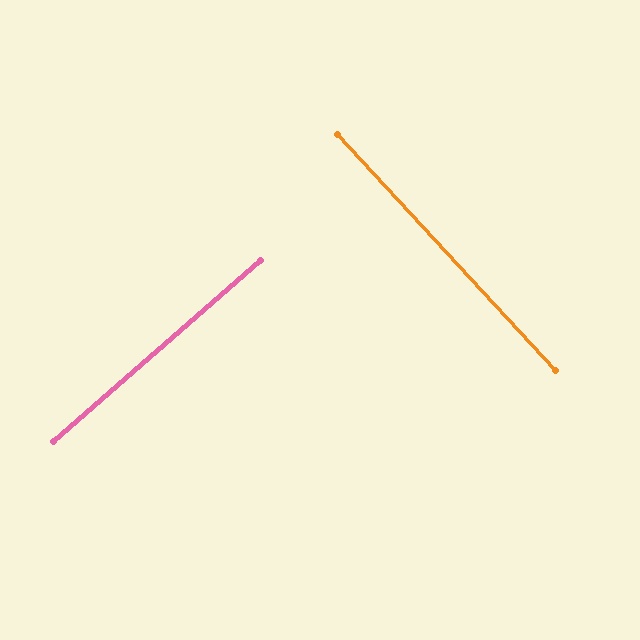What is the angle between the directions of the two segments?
Approximately 88 degrees.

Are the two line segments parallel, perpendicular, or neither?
Perpendicular — they meet at approximately 88°.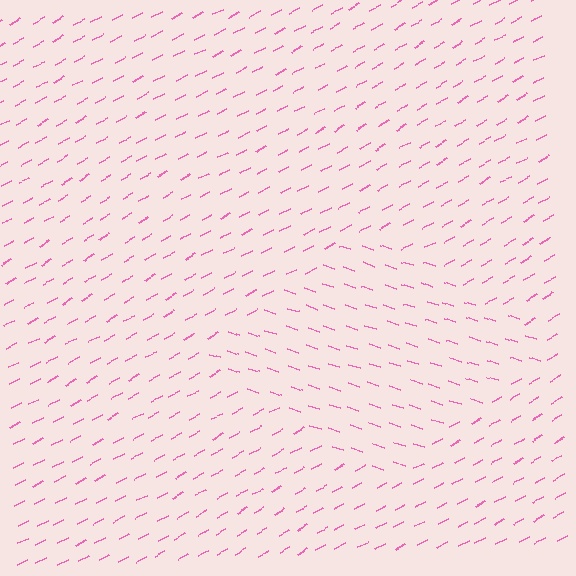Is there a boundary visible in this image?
Yes, there is a texture boundary formed by a change in line orientation.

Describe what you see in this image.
The image is filled with small pink line segments. A diamond region in the image has lines oriented differently from the surrounding lines, creating a visible texture boundary.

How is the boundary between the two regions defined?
The boundary is defined purely by a change in line orientation (approximately 45 degrees difference). All lines are the same color and thickness.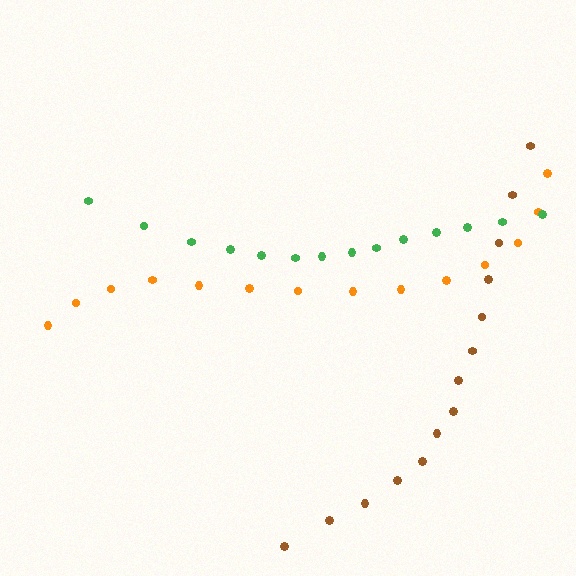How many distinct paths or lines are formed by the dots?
There are 3 distinct paths.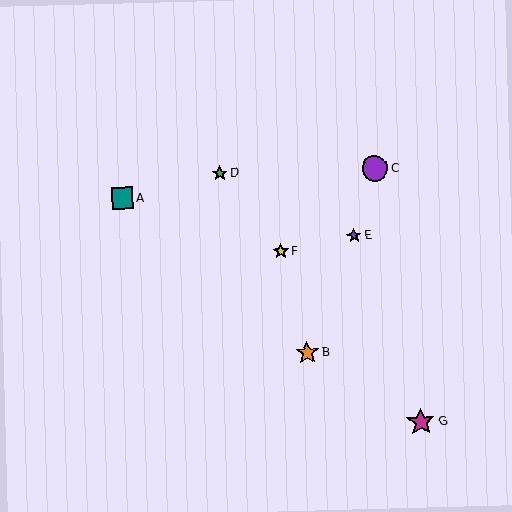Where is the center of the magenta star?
The center of the magenta star is at (421, 422).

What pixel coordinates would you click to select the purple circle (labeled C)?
Click at (375, 168) to select the purple circle C.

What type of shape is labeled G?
Shape G is a magenta star.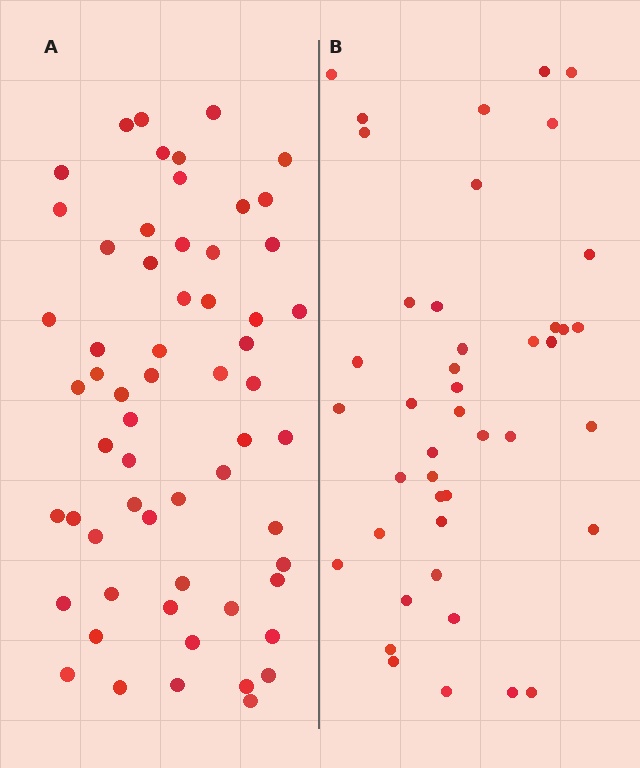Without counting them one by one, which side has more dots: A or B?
Region A (the left region) has more dots.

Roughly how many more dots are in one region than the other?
Region A has approximately 15 more dots than region B.